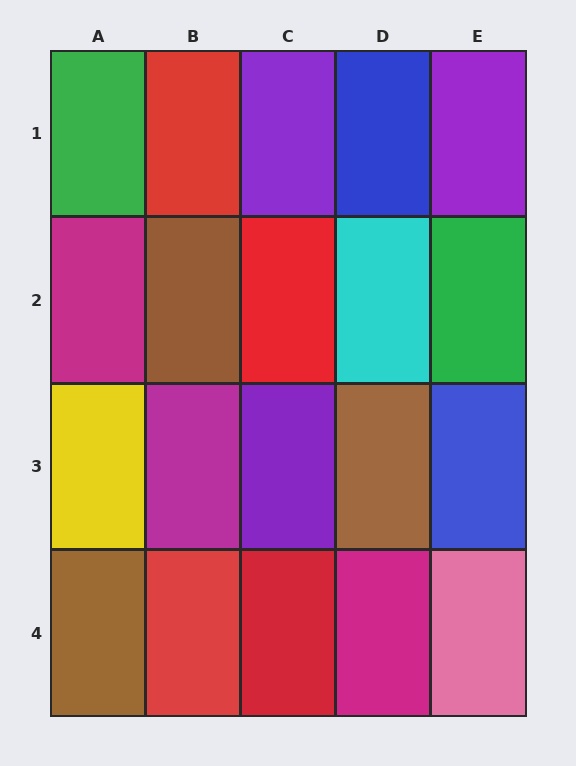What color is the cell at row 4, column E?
Pink.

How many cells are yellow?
1 cell is yellow.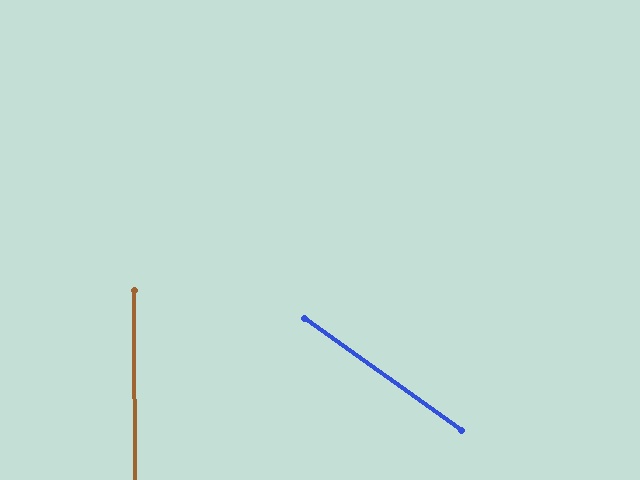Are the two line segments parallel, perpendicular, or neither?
Neither parallel nor perpendicular — they differ by about 54°.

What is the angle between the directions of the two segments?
Approximately 54 degrees.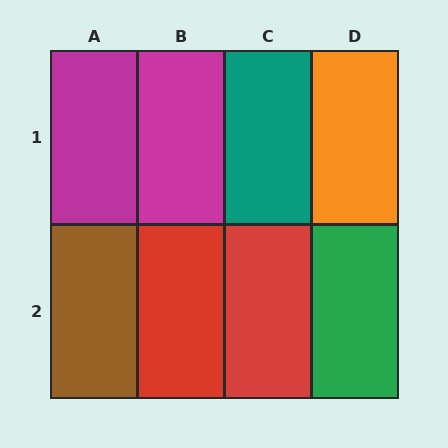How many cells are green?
1 cell is green.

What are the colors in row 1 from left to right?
Magenta, magenta, teal, orange.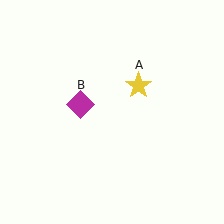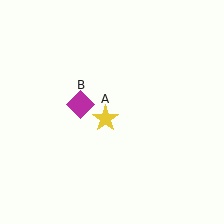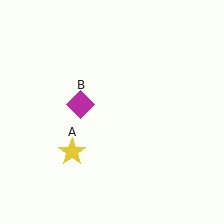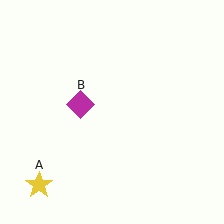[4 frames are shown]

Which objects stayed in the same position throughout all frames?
Magenta diamond (object B) remained stationary.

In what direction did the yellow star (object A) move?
The yellow star (object A) moved down and to the left.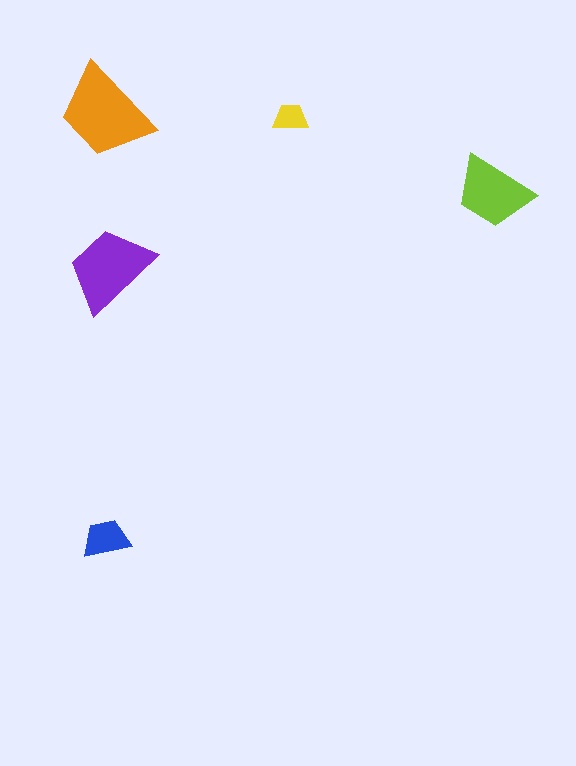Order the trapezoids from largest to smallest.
the orange one, the purple one, the lime one, the blue one, the yellow one.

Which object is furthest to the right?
The lime trapezoid is rightmost.